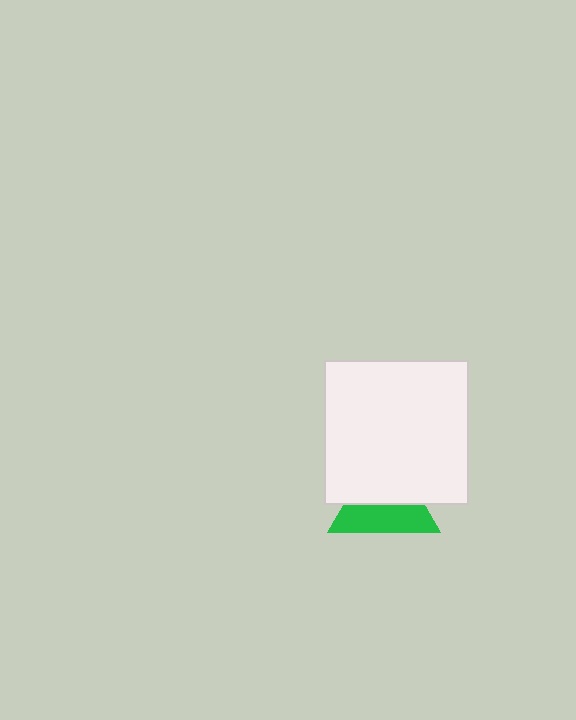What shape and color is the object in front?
The object in front is a white square.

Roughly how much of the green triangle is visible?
About half of it is visible (roughly 49%).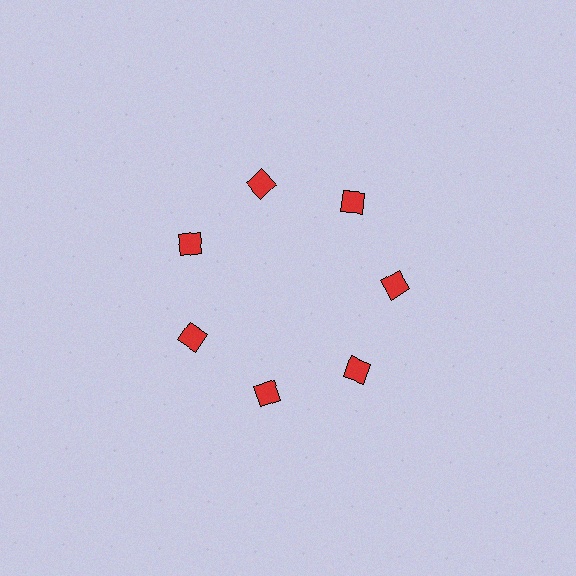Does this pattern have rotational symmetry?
Yes, this pattern has 7-fold rotational symmetry. It looks the same after rotating 51 degrees around the center.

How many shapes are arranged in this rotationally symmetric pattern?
There are 7 shapes, arranged in 7 groups of 1.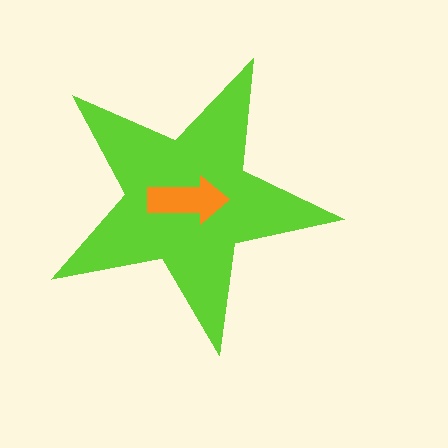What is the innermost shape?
The orange arrow.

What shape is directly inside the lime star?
The orange arrow.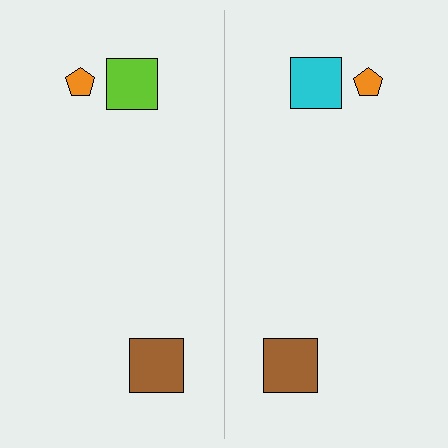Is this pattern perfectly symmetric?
No, the pattern is not perfectly symmetric. The cyan square on the right side breaks the symmetry — its mirror counterpart is lime.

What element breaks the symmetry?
The cyan square on the right side breaks the symmetry — its mirror counterpart is lime.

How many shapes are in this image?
There are 6 shapes in this image.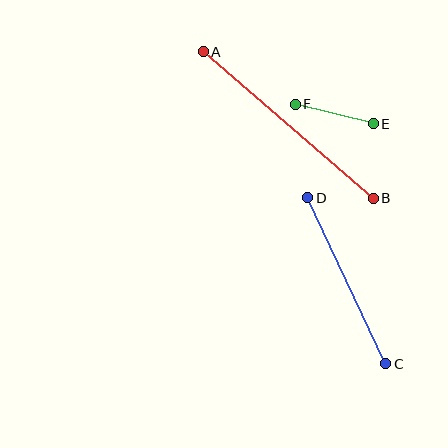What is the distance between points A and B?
The distance is approximately 224 pixels.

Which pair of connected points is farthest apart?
Points A and B are farthest apart.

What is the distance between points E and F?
The distance is approximately 80 pixels.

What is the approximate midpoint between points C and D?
The midpoint is at approximately (347, 281) pixels.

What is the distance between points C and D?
The distance is approximately 184 pixels.